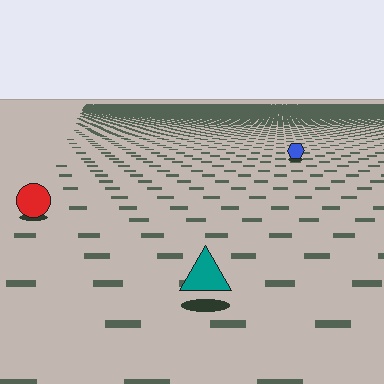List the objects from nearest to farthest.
From nearest to farthest: the teal triangle, the red circle, the blue hexagon.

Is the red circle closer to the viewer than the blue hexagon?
Yes. The red circle is closer — you can tell from the texture gradient: the ground texture is coarser near it.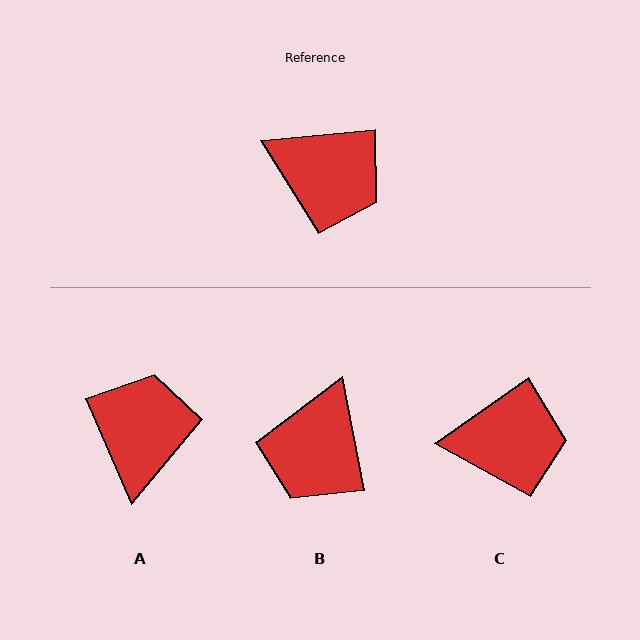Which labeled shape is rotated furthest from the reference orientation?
A, about 108 degrees away.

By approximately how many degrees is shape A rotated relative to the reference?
Approximately 108 degrees counter-clockwise.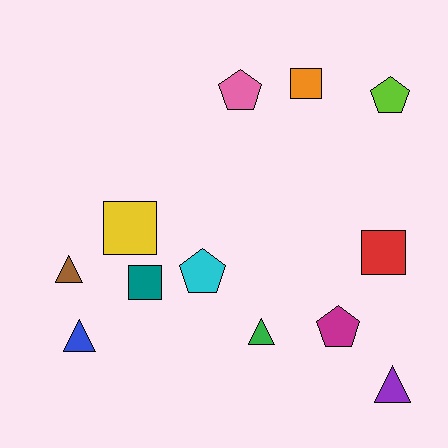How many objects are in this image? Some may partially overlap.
There are 12 objects.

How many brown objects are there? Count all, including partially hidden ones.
There is 1 brown object.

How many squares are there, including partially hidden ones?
There are 4 squares.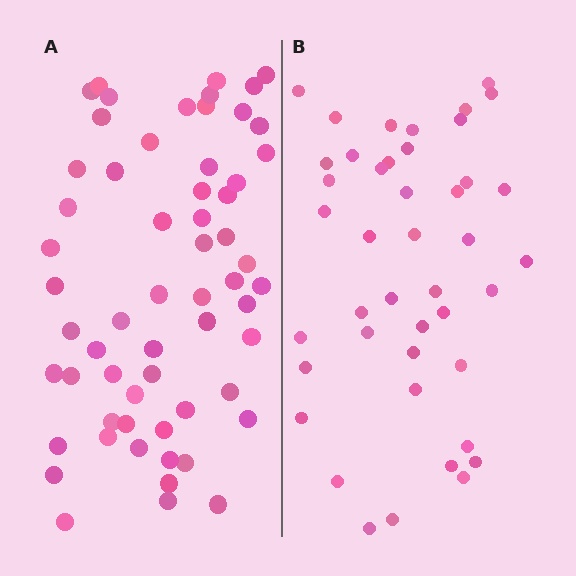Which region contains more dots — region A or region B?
Region A (the left region) has more dots.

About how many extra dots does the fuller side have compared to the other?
Region A has approximately 15 more dots than region B.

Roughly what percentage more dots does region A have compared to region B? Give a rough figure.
About 40% more.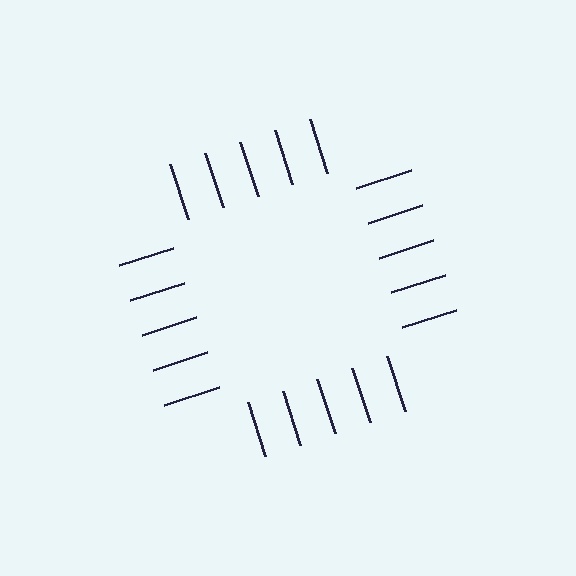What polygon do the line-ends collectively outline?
An illusory square — the line segments terminate on its edges but no continuous stroke is drawn.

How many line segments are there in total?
20 — 5 along each of the 4 edges.